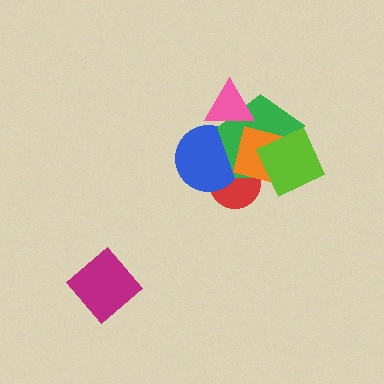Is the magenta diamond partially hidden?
No, no other shape covers it.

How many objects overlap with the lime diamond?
2 objects overlap with the lime diamond.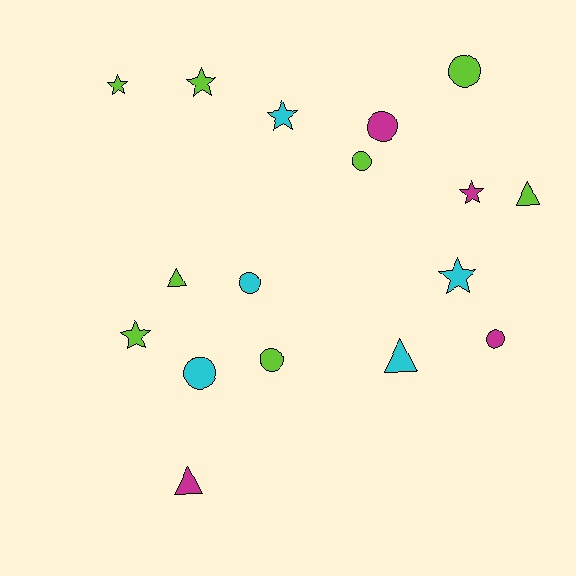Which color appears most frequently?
Lime, with 8 objects.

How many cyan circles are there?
There are 2 cyan circles.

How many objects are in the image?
There are 17 objects.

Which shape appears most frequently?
Circle, with 7 objects.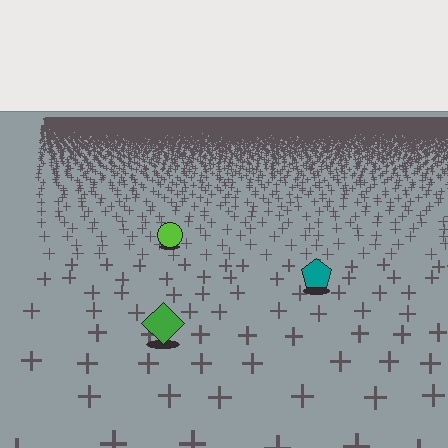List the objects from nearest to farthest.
From nearest to farthest: the green diamond, the teal pentagon, the lime circle.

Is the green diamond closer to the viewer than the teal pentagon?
Yes. The green diamond is closer — you can tell from the texture gradient: the ground texture is coarser near it.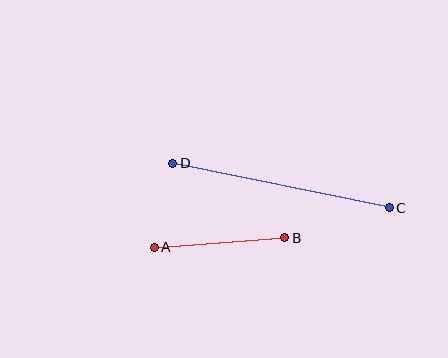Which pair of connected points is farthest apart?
Points C and D are farthest apart.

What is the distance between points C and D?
The distance is approximately 221 pixels.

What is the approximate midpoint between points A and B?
The midpoint is at approximately (220, 243) pixels.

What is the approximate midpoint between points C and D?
The midpoint is at approximately (281, 186) pixels.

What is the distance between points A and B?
The distance is approximately 131 pixels.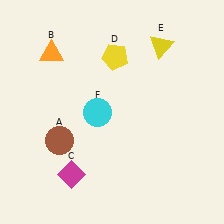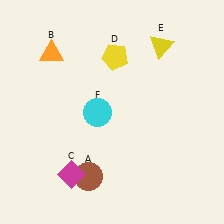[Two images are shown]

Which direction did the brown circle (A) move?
The brown circle (A) moved down.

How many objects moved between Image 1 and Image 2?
1 object moved between the two images.